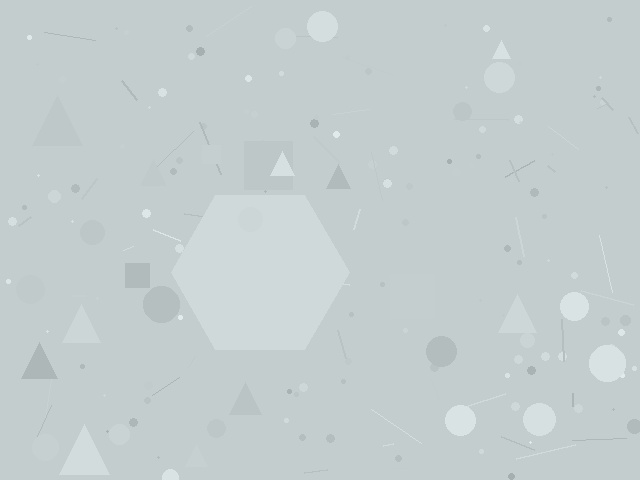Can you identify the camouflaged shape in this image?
The camouflaged shape is a hexagon.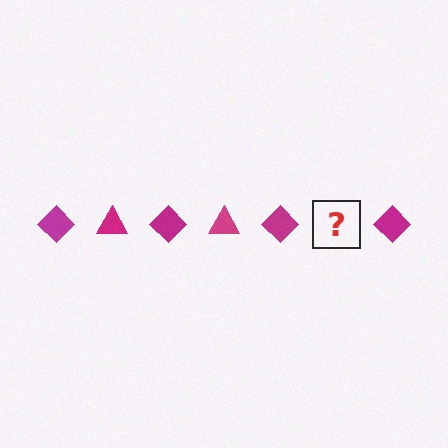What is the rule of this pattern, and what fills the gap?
The rule is that the pattern cycles through diamond, triangle shapes in magenta. The gap should be filled with a magenta triangle.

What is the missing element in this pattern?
The missing element is a magenta triangle.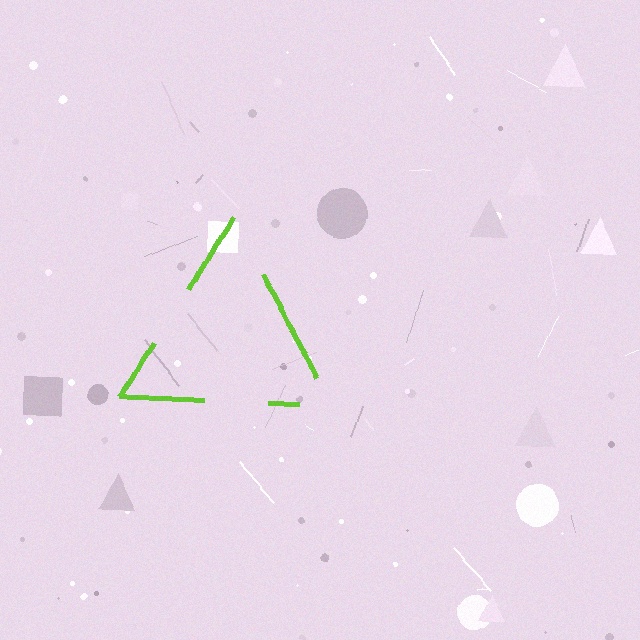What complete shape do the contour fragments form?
The contour fragments form a triangle.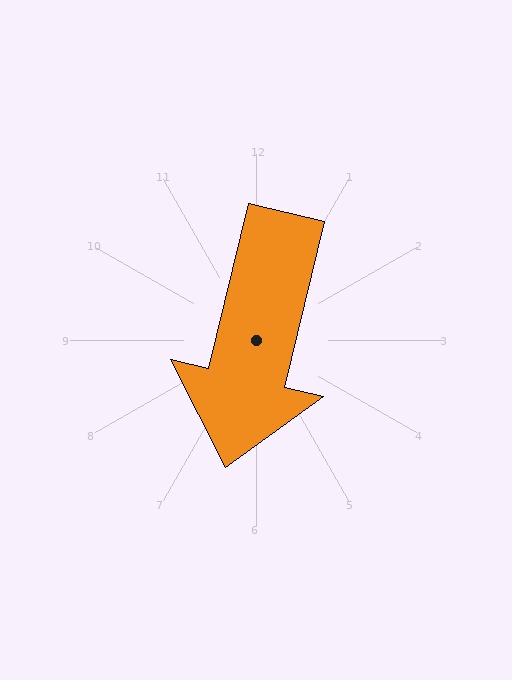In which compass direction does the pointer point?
South.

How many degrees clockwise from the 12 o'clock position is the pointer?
Approximately 194 degrees.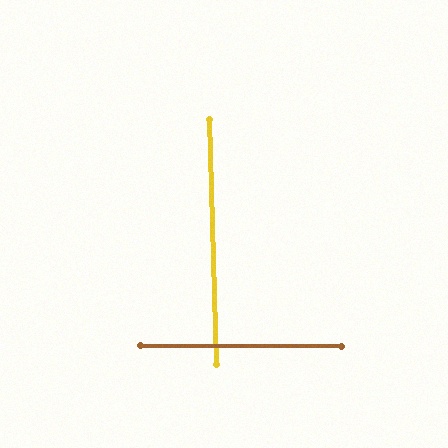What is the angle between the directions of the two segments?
Approximately 88 degrees.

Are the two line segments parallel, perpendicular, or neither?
Perpendicular — they meet at approximately 88°.